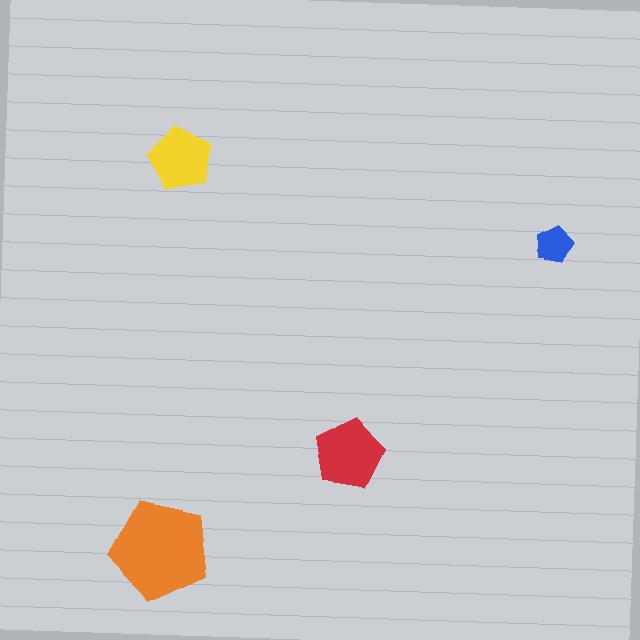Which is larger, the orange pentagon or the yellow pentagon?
The orange one.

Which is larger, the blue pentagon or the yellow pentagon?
The yellow one.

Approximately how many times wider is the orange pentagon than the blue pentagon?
About 2.5 times wider.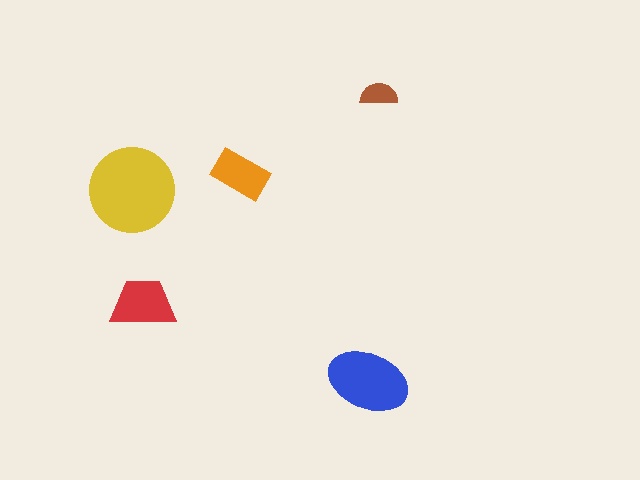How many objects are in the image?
There are 5 objects in the image.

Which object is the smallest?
The brown semicircle.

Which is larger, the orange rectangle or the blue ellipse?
The blue ellipse.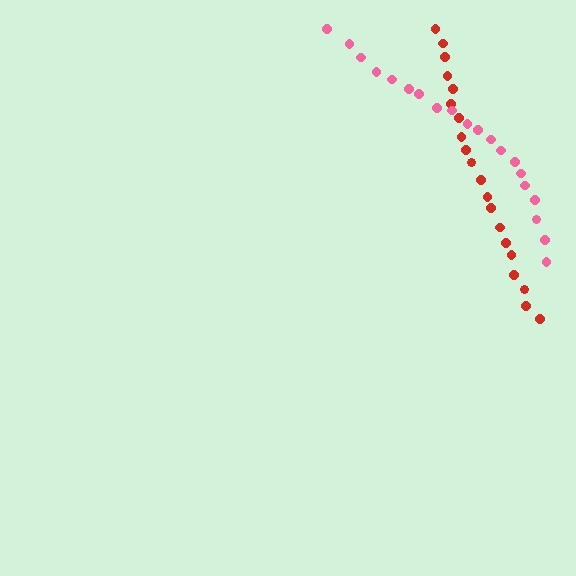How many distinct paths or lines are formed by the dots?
There are 2 distinct paths.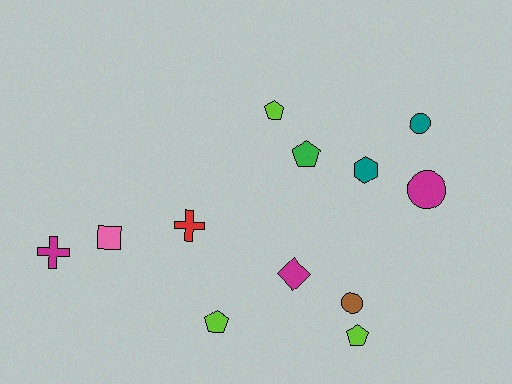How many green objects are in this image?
There is 1 green object.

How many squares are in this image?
There is 1 square.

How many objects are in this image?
There are 12 objects.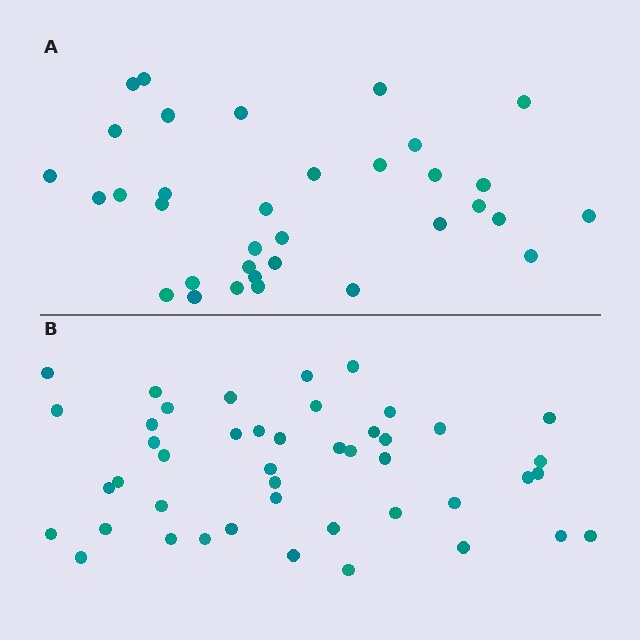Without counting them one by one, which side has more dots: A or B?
Region B (the bottom region) has more dots.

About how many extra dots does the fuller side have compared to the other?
Region B has roughly 12 or so more dots than region A.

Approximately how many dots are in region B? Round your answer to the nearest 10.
About 40 dots. (The exact count is 45, which rounds to 40.)